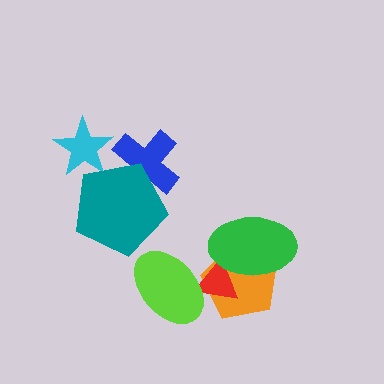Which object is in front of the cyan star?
The teal pentagon is in front of the cyan star.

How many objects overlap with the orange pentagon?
3 objects overlap with the orange pentagon.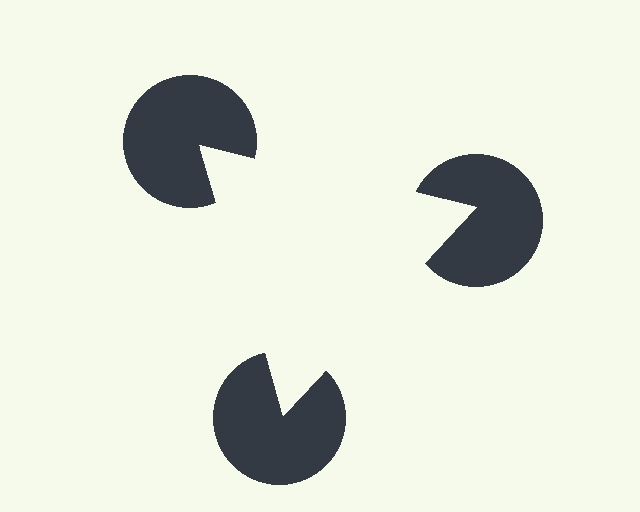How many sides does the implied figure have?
3 sides.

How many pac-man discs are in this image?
There are 3 — one at each vertex of the illusory triangle.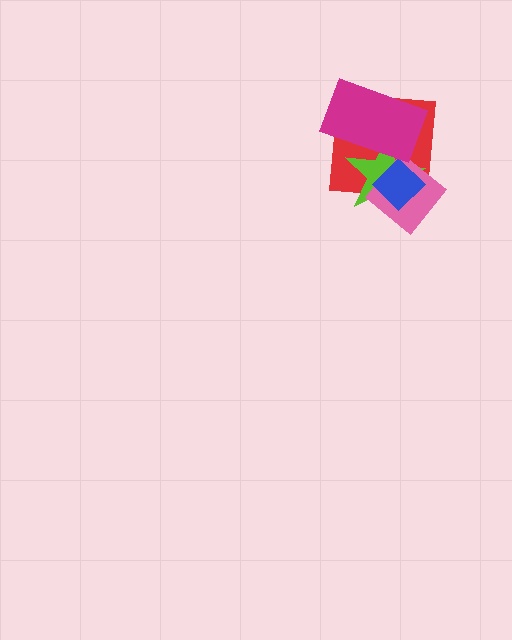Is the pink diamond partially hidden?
Yes, it is partially covered by another shape.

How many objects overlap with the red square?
4 objects overlap with the red square.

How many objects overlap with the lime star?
4 objects overlap with the lime star.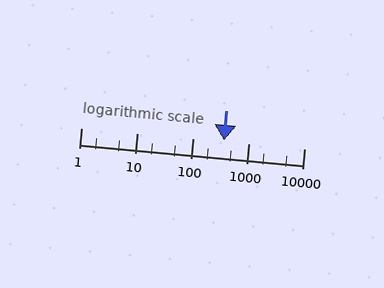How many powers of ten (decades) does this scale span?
The scale spans 4 decades, from 1 to 10000.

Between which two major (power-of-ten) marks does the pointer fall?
The pointer is between 100 and 1000.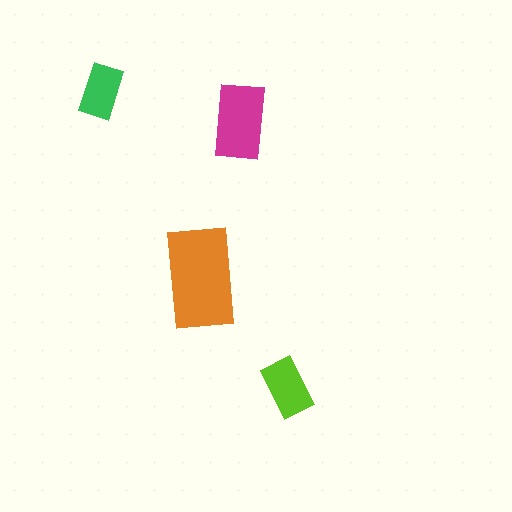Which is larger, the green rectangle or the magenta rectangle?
The magenta one.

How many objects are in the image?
There are 4 objects in the image.